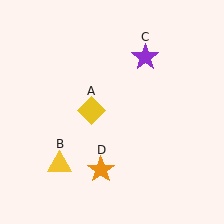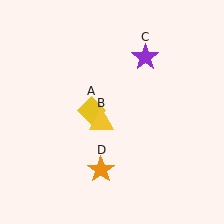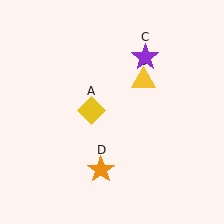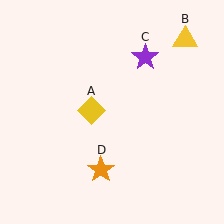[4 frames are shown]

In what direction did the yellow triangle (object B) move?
The yellow triangle (object B) moved up and to the right.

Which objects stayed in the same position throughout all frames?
Yellow diamond (object A) and purple star (object C) and orange star (object D) remained stationary.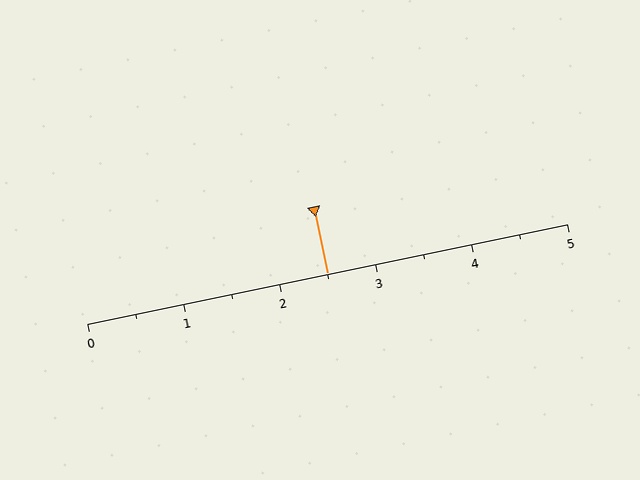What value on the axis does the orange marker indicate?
The marker indicates approximately 2.5.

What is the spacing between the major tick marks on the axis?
The major ticks are spaced 1 apart.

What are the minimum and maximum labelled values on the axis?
The axis runs from 0 to 5.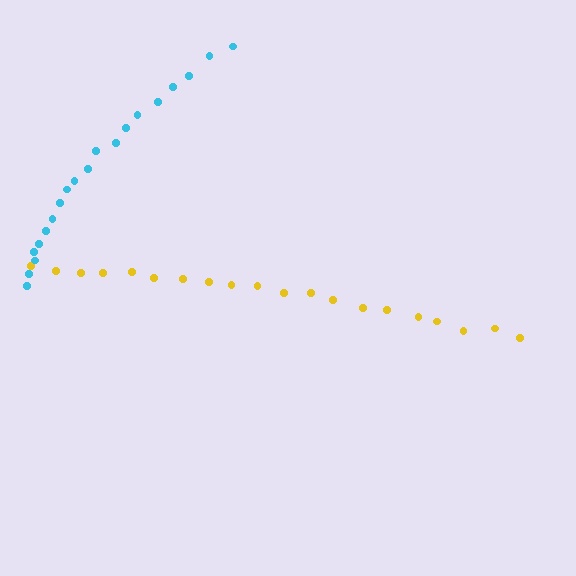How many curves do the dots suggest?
There are 2 distinct paths.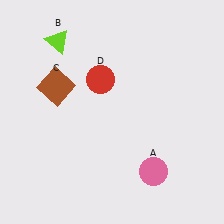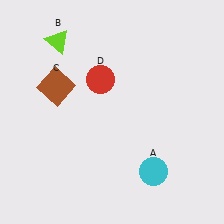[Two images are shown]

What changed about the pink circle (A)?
In Image 1, A is pink. In Image 2, it changed to cyan.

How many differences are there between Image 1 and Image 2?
There is 1 difference between the two images.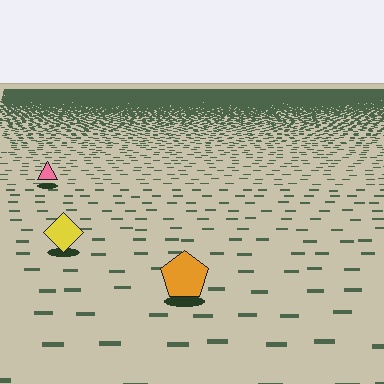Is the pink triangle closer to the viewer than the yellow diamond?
No. The yellow diamond is closer — you can tell from the texture gradient: the ground texture is coarser near it.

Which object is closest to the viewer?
The orange pentagon is closest. The texture marks near it are larger and more spread out.